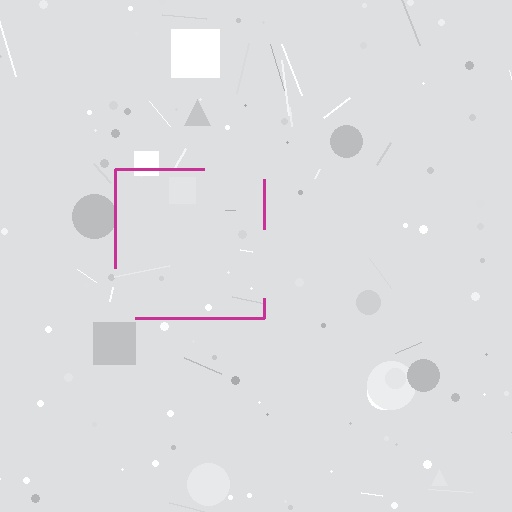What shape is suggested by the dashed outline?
The dashed outline suggests a square.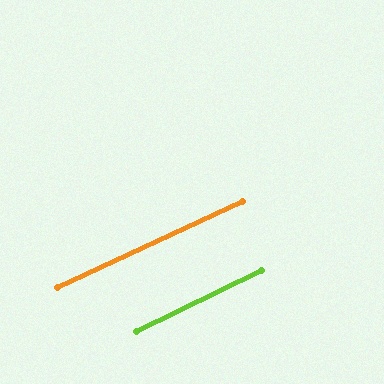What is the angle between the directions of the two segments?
Approximately 1 degree.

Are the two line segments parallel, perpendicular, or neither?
Parallel — their directions differ by only 1.0°.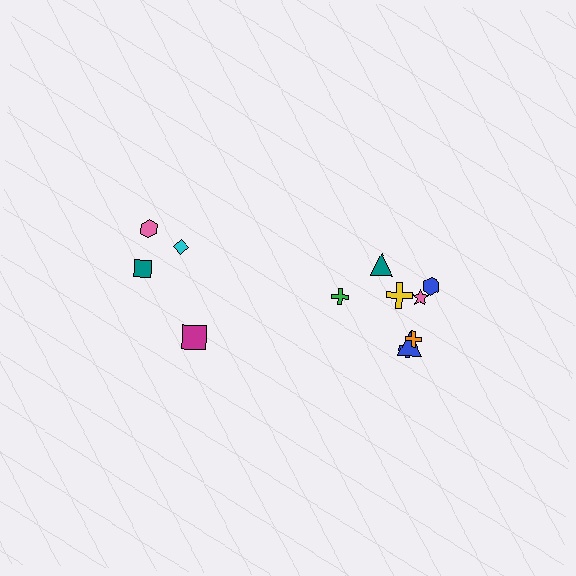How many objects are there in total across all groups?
There are 12 objects.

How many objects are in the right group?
There are 8 objects.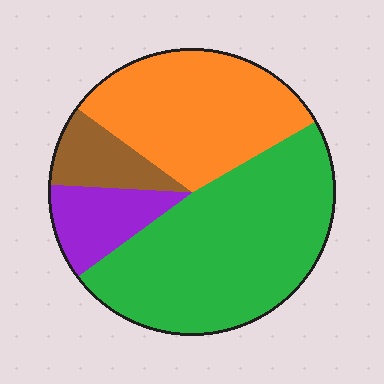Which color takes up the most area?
Green, at roughly 50%.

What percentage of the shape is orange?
Orange covers about 30% of the shape.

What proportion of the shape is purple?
Purple takes up about one tenth (1/10) of the shape.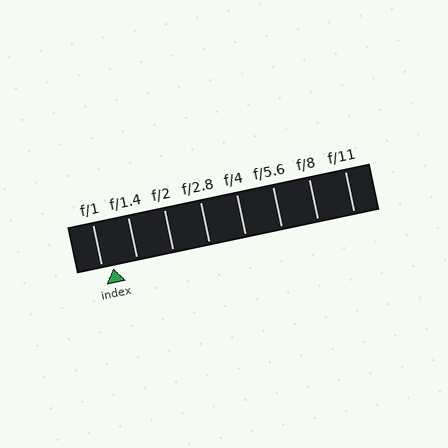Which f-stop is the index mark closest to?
The index mark is closest to f/1.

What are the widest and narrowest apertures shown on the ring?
The widest aperture shown is f/1 and the narrowest is f/11.